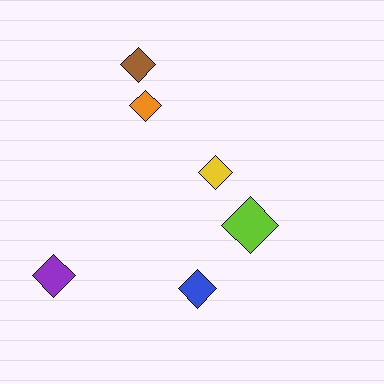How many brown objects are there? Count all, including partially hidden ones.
There is 1 brown object.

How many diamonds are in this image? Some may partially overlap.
There are 6 diamonds.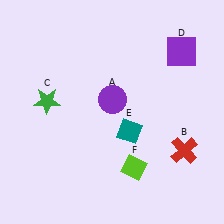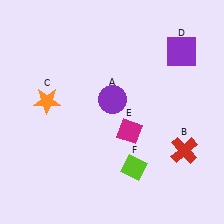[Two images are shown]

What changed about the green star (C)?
In Image 1, C is green. In Image 2, it changed to orange.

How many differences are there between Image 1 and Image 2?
There are 2 differences between the two images.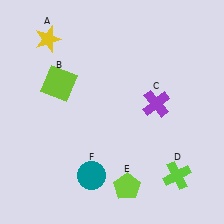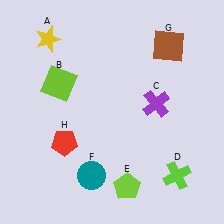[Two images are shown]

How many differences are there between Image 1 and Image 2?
There are 2 differences between the two images.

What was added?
A brown square (G), a red pentagon (H) were added in Image 2.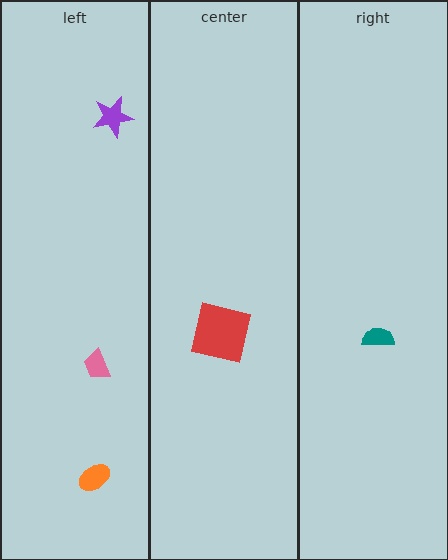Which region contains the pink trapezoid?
The left region.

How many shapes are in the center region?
1.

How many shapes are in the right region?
1.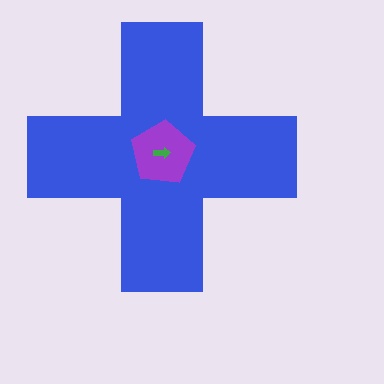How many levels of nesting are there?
3.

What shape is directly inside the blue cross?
The purple pentagon.